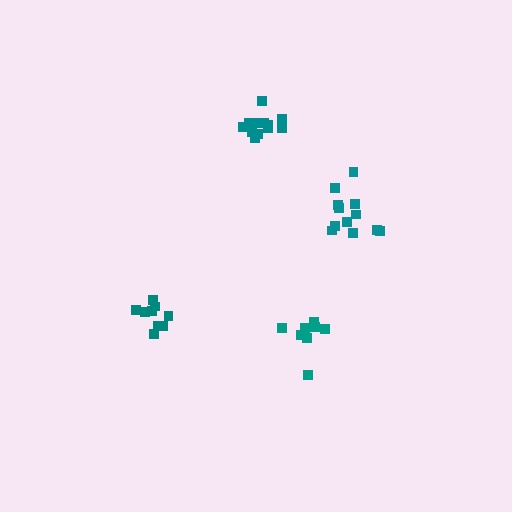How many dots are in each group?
Group 1: 9 dots, Group 2: 8 dots, Group 3: 12 dots, Group 4: 12 dots (41 total).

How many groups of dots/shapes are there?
There are 4 groups.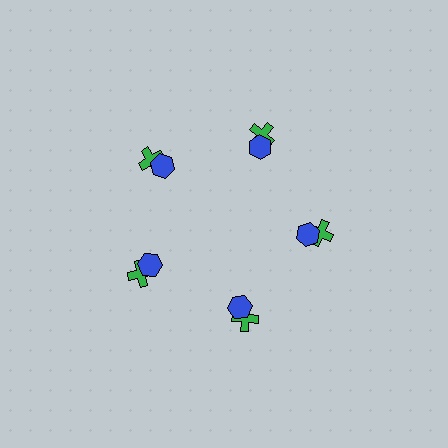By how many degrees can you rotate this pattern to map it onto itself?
The pattern maps onto itself every 72 degrees of rotation.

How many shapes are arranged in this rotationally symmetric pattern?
There are 10 shapes, arranged in 5 groups of 2.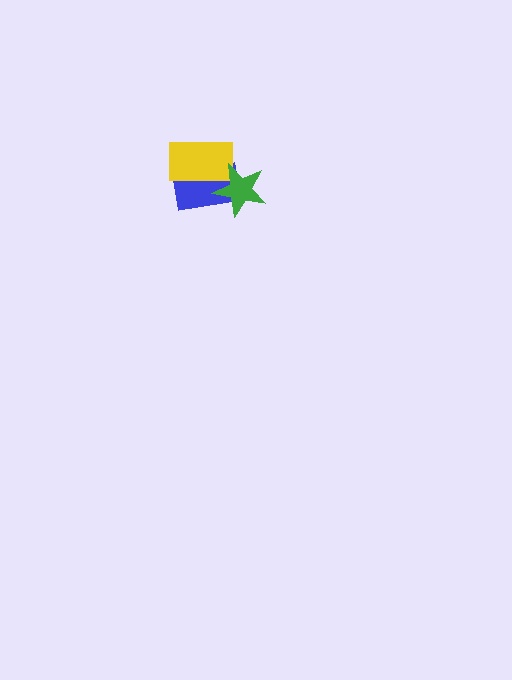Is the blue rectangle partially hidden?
Yes, it is partially covered by another shape.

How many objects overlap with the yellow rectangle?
2 objects overlap with the yellow rectangle.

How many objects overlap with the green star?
2 objects overlap with the green star.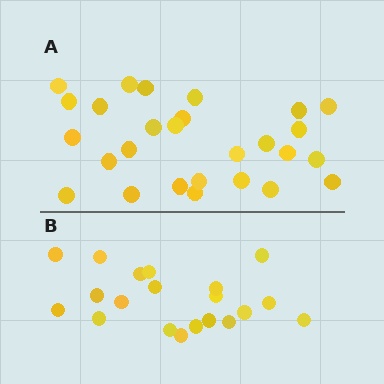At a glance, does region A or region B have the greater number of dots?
Region A (the top region) has more dots.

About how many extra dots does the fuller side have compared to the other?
Region A has roughly 8 or so more dots than region B.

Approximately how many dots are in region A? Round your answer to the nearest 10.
About 30 dots. (The exact count is 27, which rounds to 30.)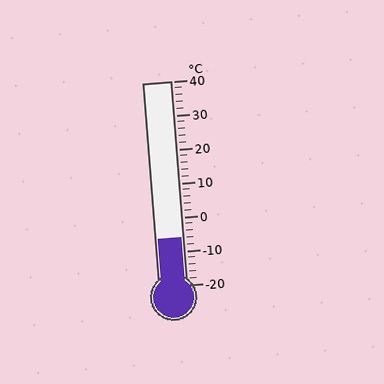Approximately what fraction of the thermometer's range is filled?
The thermometer is filled to approximately 25% of its range.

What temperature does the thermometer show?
The thermometer shows approximately -6°C.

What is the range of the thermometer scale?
The thermometer scale ranges from -20°C to 40°C.